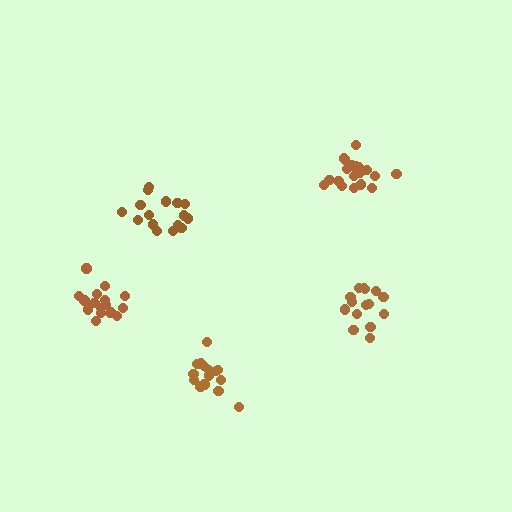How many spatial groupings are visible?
There are 5 spatial groupings.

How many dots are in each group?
Group 1: 16 dots, Group 2: 20 dots, Group 3: 17 dots, Group 4: 16 dots, Group 5: 15 dots (84 total).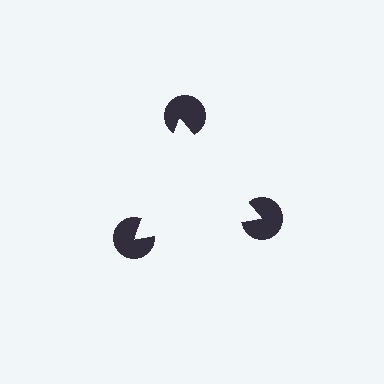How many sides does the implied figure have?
3 sides.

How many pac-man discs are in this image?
There are 3 — one at each vertex of the illusory triangle.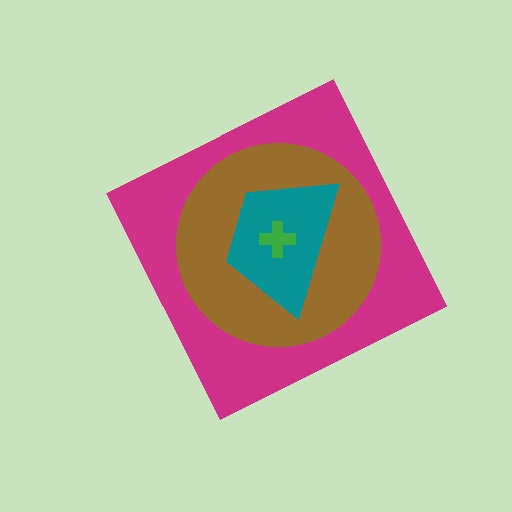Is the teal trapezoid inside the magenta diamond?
Yes.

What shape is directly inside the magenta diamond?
The brown circle.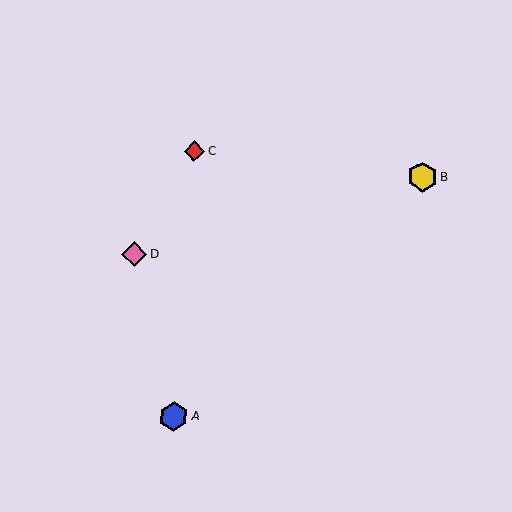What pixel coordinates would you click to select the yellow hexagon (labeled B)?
Click at (422, 177) to select the yellow hexagon B.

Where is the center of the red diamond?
The center of the red diamond is at (194, 151).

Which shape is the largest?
The yellow hexagon (labeled B) is the largest.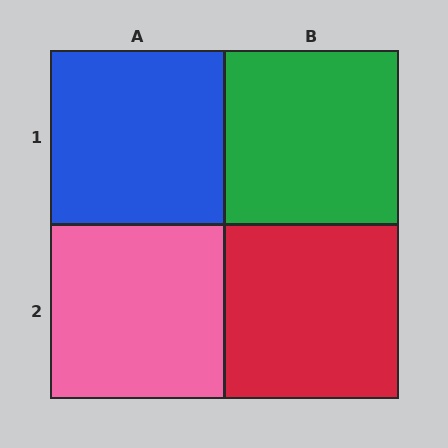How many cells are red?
1 cell is red.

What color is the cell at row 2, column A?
Pink.